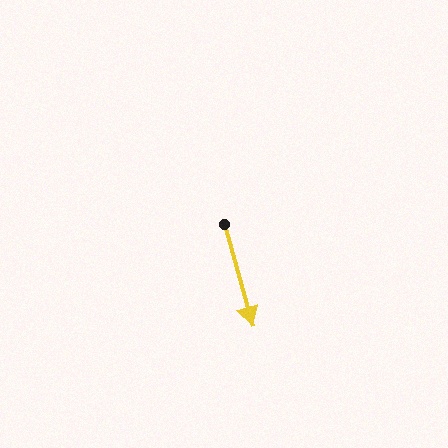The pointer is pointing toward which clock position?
Roughly 5 o'clock.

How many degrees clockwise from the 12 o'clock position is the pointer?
Approximately 165 degrees.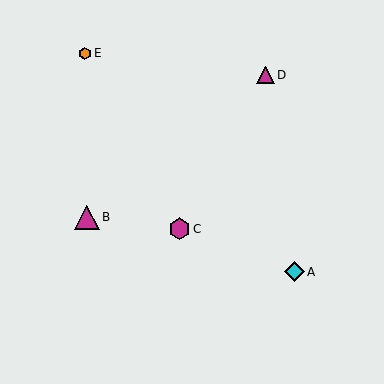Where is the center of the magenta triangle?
The center of the magenta triangle is at (87, 217).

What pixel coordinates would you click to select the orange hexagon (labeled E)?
Click at (85, 53) to select the orange hexagon E.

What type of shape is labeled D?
Shape D is a magenta triangle.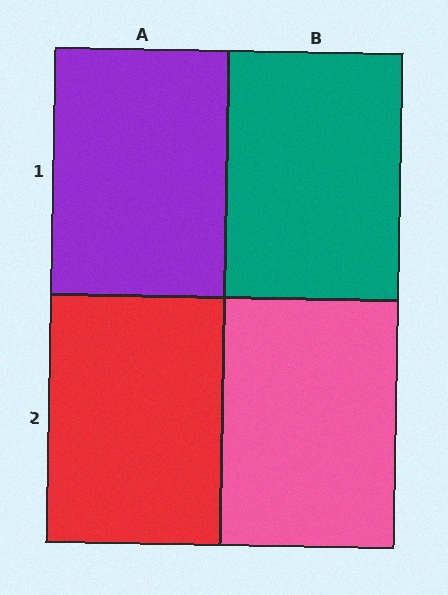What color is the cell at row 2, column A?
Red.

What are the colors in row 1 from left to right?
Purple, teal.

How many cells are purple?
1 cell is purple.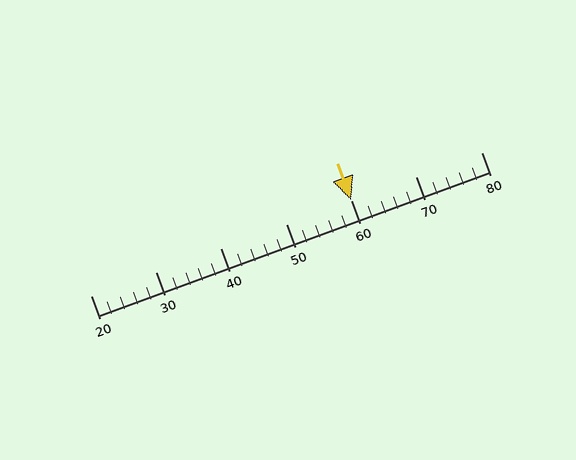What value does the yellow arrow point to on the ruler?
The yellow arrow points to approximately 60.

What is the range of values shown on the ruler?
The ruler shows values from 20 to 80.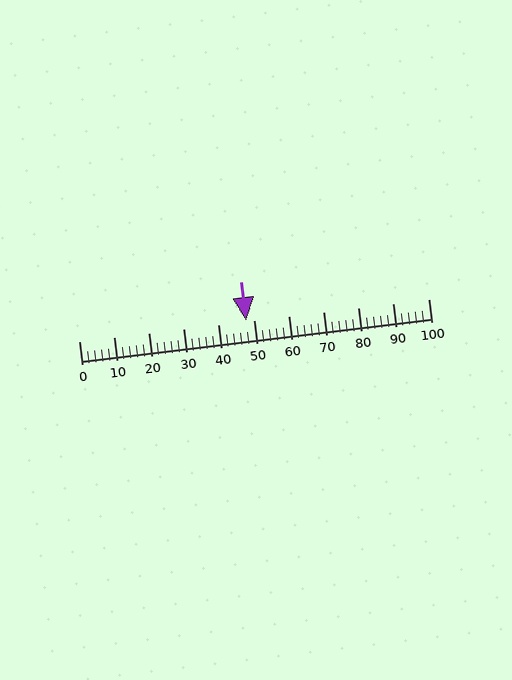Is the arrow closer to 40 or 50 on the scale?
The arrow is closer to 50.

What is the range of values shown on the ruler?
The ruler shows values from 0 to 100.